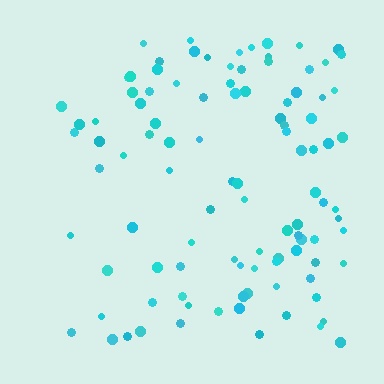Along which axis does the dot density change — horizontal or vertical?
Horizontal.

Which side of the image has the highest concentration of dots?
The right.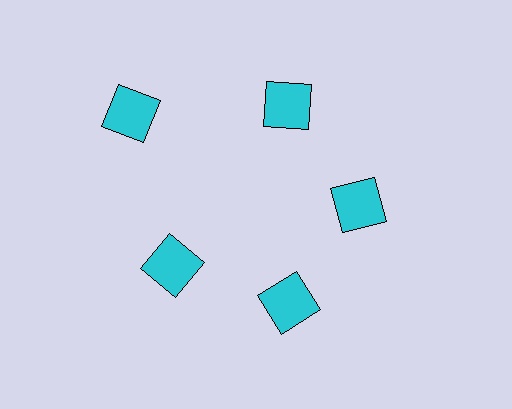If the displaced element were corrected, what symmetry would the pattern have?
It would have 5-fold rotational symmetry — the pattern would map onto itself every 72 degrees.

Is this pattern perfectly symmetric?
No. The 5 cyan squares are arranged in a ring, but one element near the 10 o'clock position is pushed outward from the center, breaking the 5-fold rotational symmetry.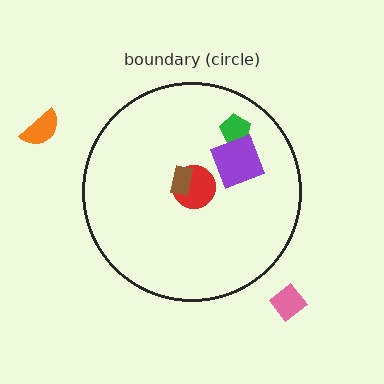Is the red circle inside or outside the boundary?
Inside.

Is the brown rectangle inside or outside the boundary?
Inside.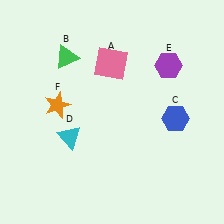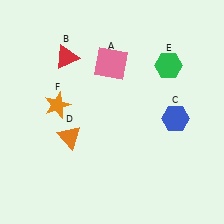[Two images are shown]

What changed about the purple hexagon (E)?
In Image 1, E is purple. In Image 2, it changed to green.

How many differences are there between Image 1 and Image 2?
There are 3 differences between the two images.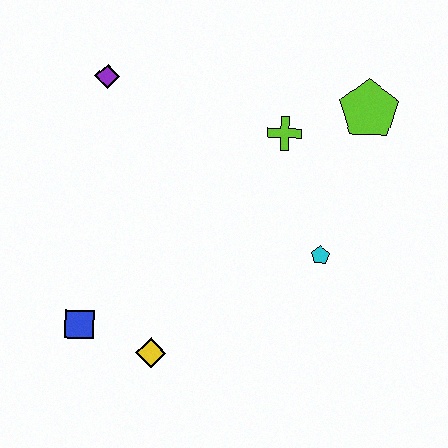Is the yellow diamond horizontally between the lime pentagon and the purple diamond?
Yes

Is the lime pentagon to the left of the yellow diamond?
No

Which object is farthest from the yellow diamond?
The lime pentagon is farthest from the yellow diamond.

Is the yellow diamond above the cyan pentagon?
No